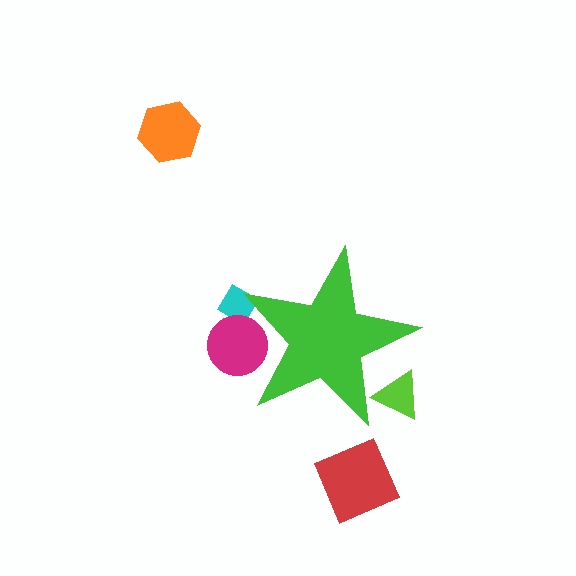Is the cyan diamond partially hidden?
Yes, the cyan diamond is partially hidden behind the green star.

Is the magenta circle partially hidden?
Yes, the magenta circle is partially hidden behind the green star.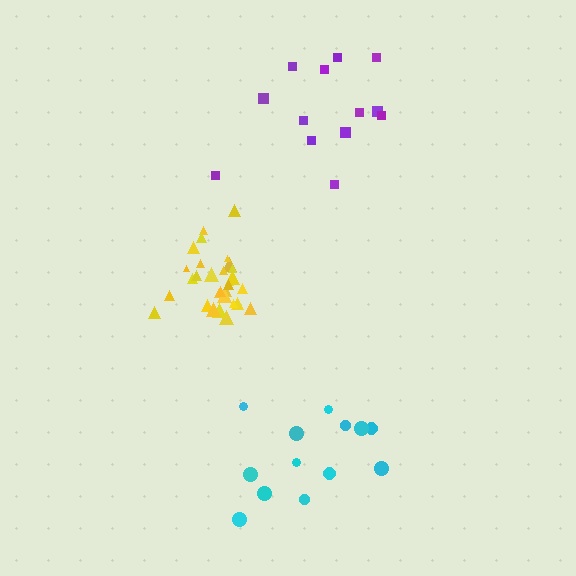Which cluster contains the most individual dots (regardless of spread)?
Yellow (30).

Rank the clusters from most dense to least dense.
yellow, purple, cyan.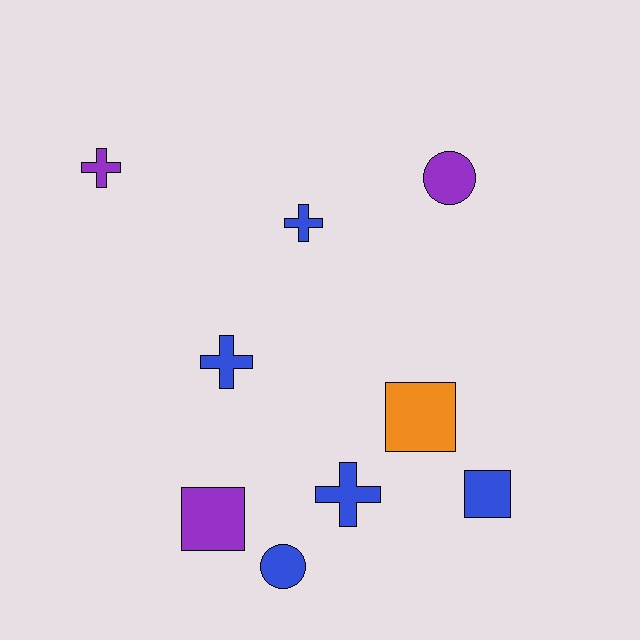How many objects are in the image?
There are 9 objects.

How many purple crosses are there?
There is 1 purple cross.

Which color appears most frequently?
Blue, with 5 objects.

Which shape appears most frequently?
Cross, with 4 objects.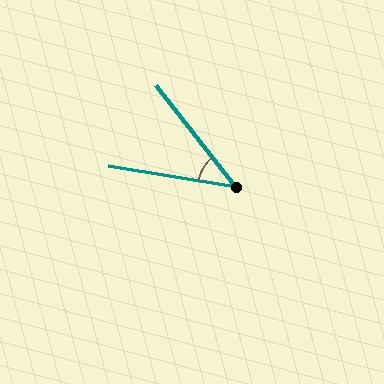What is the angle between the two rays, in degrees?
Approximately 43 degrees.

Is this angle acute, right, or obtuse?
It is acute.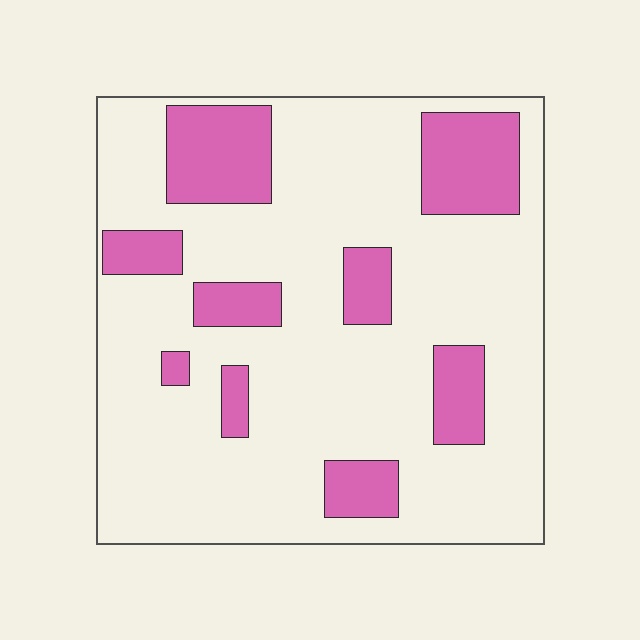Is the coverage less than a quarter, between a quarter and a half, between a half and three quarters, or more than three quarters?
Less than a quarter.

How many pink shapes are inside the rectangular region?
9.